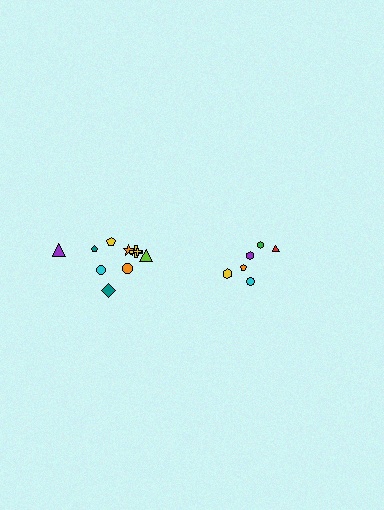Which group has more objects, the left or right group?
The left group.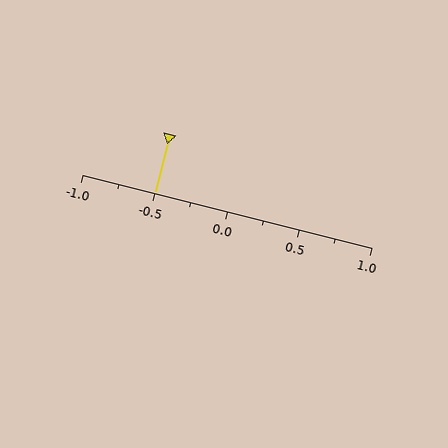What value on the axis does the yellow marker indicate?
The marker indicates approximately -0.5.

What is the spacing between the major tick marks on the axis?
The major ticks are spaced 0.5 apart.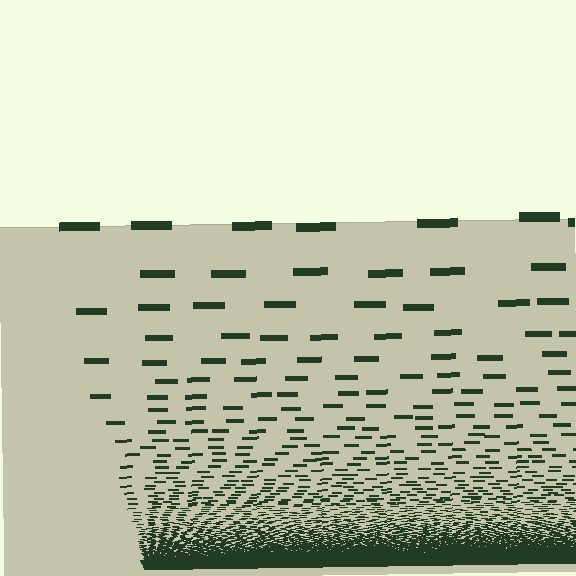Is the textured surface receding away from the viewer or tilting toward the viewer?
The surface appears to tilt toward the viewer. Texture elements get larger and sparser toward the top.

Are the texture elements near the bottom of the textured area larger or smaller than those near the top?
Smaller. The gradient is inverted — elements near the bottom are smaller and denser.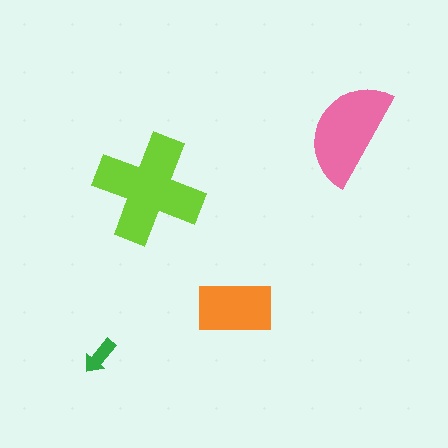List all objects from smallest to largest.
The green arrow, the orange rectangle, the pink semicircle, the lime cross.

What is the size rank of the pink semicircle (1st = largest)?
2nd.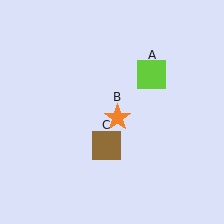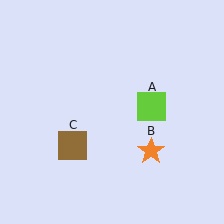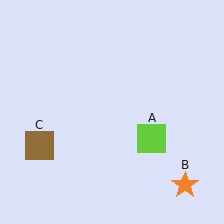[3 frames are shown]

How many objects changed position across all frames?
3 objects changed position: lime square (object A), orange star (object B), brown square (object C).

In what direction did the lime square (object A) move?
The lime square (object A) moved down.